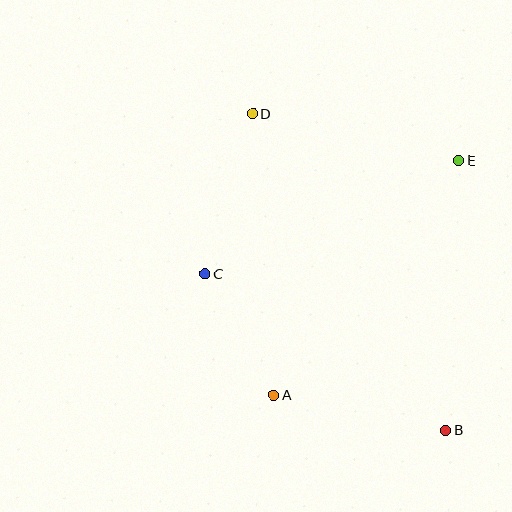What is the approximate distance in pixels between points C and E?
The distance between C and E is approximately 277 pixels.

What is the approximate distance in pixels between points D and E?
The distance between D and E is approximately 211 pixels.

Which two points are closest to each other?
Points A and C are closest to each other.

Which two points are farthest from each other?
Points B and D are farthest from each other.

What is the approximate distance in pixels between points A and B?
The distance between A and B is approximately 175 pixels.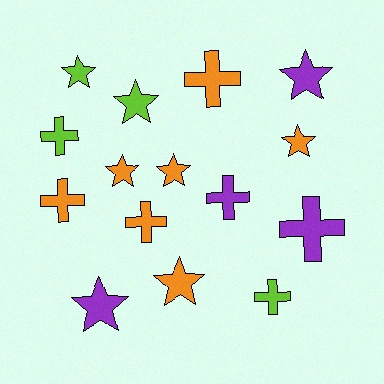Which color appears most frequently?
Orange, with 7 objects.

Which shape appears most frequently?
Star, with 8 objects.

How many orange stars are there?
There are 4 orange stars.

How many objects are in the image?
There are 15 objects.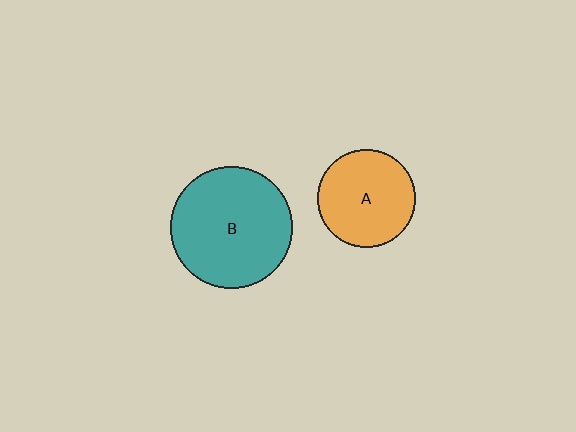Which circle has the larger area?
Circle B (teal).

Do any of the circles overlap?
No, none of the circles overlap.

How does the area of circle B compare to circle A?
Approximately 1.5 times.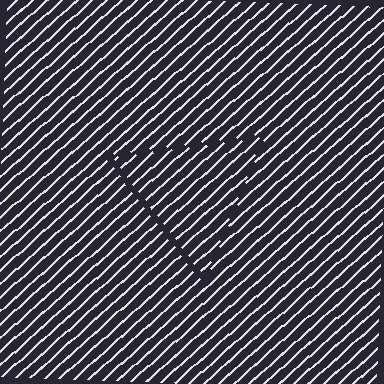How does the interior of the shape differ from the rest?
The interior of the shape contains the same grating, shifted by half a period — the contour is defined by the phase discontinuity where line-ends from the inner and outer gratings abut.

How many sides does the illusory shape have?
3 sides — the line-ends trace a triangle.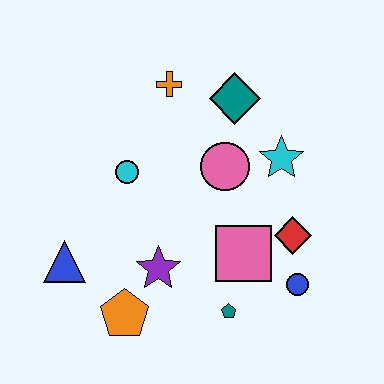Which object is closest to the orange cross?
The teal diamond is closest to the orange cross.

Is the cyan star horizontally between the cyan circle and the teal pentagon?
No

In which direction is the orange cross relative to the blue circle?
The orange cross is above the blue circle.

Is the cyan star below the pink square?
No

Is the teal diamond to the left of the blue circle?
Yes